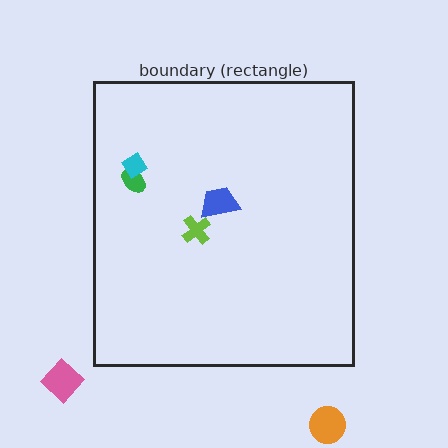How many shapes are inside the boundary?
4 inside, 2 outside.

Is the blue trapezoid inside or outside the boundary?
Inside.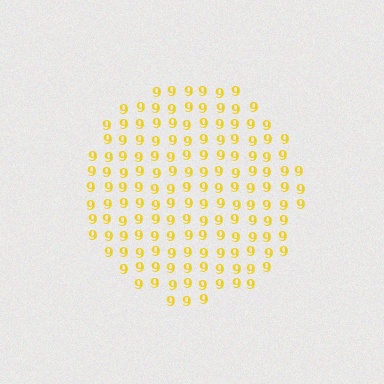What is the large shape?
The large shape is a circle.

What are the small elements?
The small elements are digit 9's.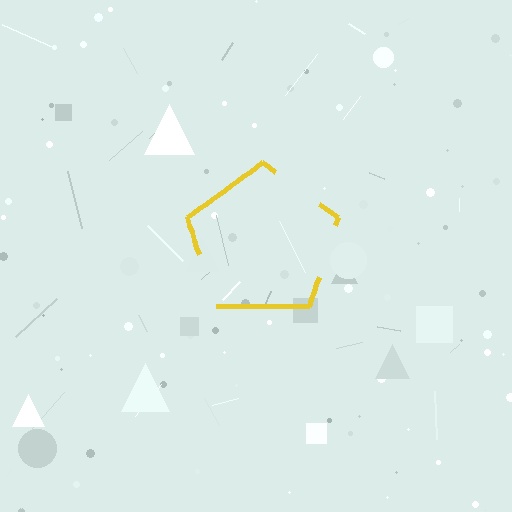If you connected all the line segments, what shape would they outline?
They would outline a pentagon.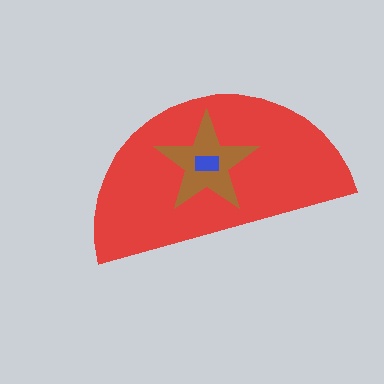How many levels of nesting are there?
3.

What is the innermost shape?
The blue rectangle.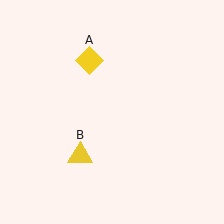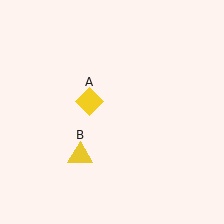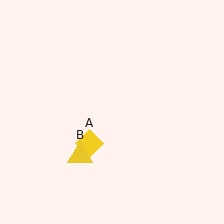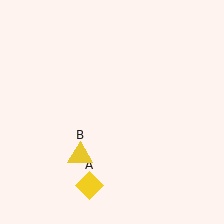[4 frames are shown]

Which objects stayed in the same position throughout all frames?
Yellow triangle (object B) remained stationary.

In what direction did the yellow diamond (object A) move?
The yellow diamond (object A) moved down.